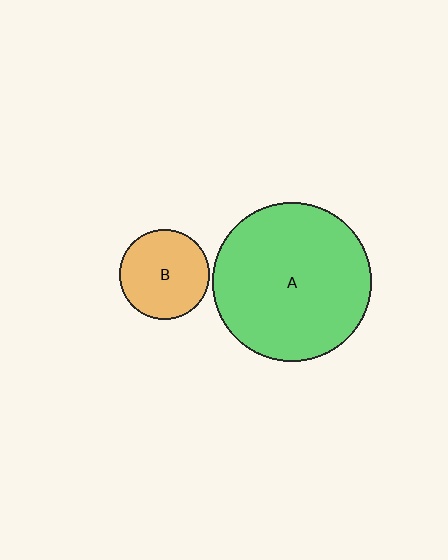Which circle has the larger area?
Circle A (green).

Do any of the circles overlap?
No, none of the circles overlap.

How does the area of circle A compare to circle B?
Approximately 3.1 times.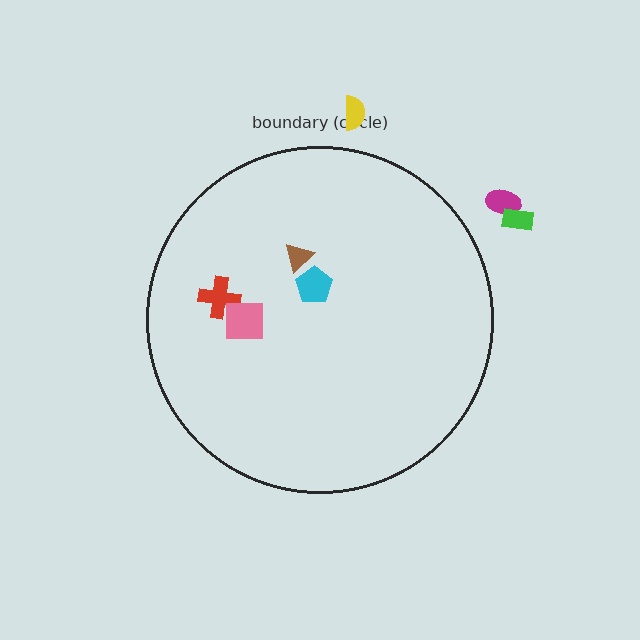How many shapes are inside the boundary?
4 inside, 3 outside.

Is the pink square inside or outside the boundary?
Inside.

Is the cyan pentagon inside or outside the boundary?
Inside.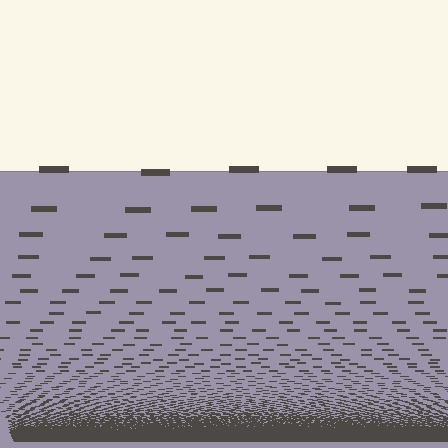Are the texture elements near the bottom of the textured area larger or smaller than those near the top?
Smaller. The gradient is inverted — elements near the bottom are smaller and denser.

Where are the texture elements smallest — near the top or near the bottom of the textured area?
Near the bottom.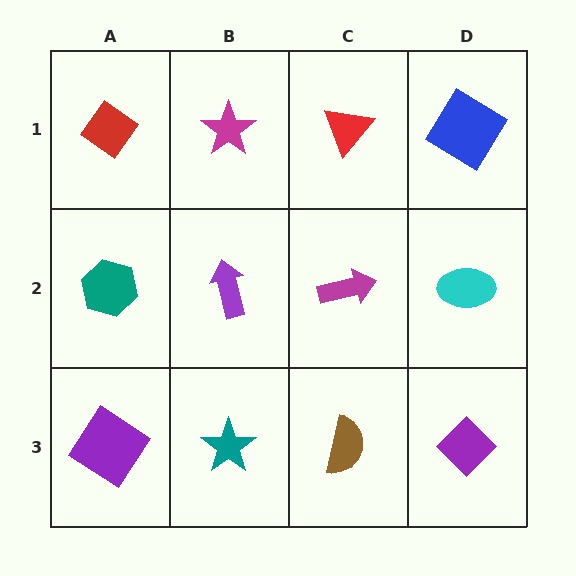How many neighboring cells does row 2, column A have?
3.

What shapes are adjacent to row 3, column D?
A cyan ellipse (row 2, column D), a brown semicircle (row 3, column C).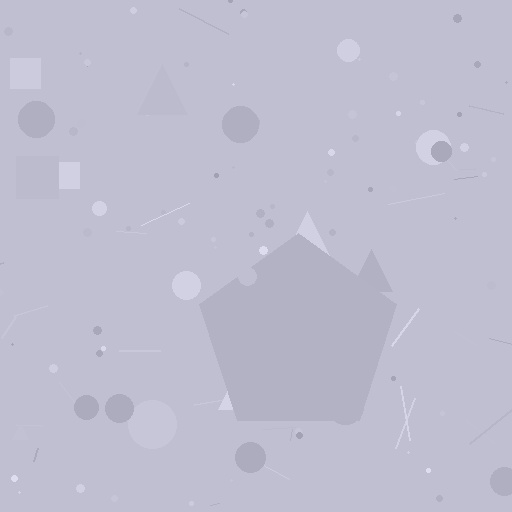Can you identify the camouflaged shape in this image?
The camouflaged shape is a pentagon.